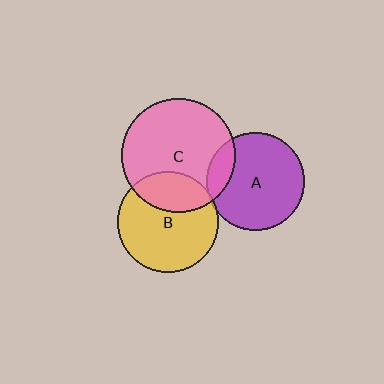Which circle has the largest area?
Circle C (pink).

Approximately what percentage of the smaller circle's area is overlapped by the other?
Approximately 30%.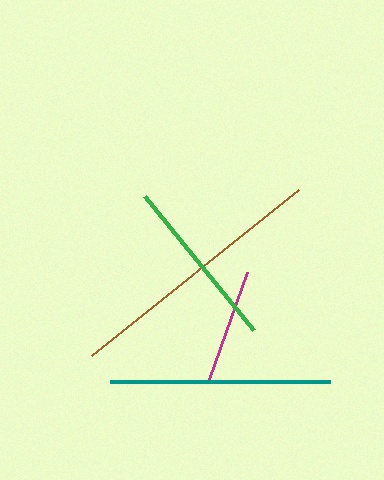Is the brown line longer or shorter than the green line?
The brown line is longer than the green line.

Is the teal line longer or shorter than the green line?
The teal line is longer than the green line.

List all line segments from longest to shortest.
From longest to shortest: brown, teal, green, magenta.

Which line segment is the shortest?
The magenta line is the shortest at approximately 114 pixels.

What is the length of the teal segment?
The teal segment is approximately 220 pixels long.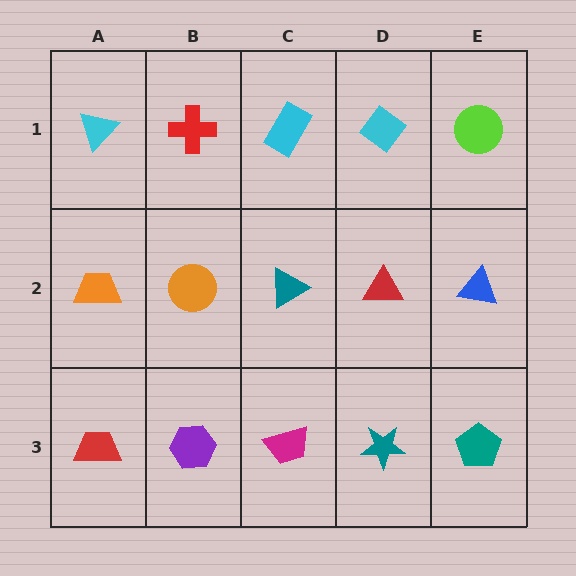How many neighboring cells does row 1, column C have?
3.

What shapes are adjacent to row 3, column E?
A blue triangle (row 2, column E), a teal star (row 3, column D).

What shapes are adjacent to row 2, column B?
A red cross (row 1, column B), a purple hexagon (row 3, column B), an orange trapezoid (row 2, column A), a teal triangle (row 2, column C).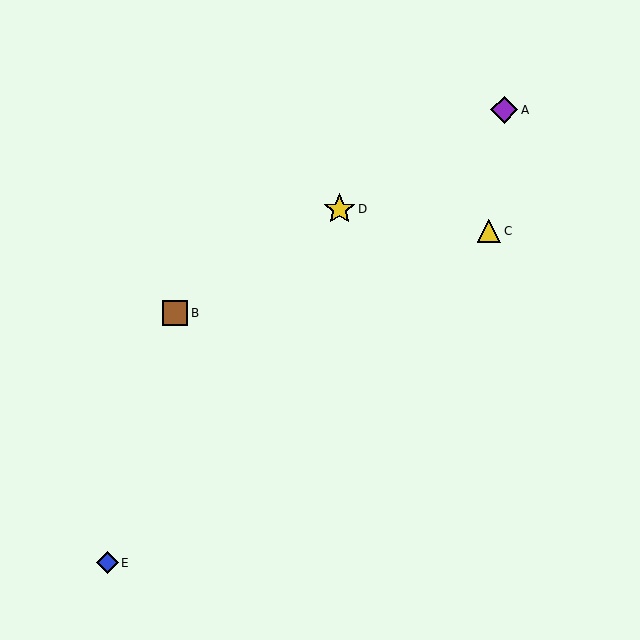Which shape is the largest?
The yellow star (labeled D) is the largest.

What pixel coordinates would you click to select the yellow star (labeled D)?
Click at (340, 209) to select the yellow star D.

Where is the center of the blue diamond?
The center of the blue diamond is at (107, 563).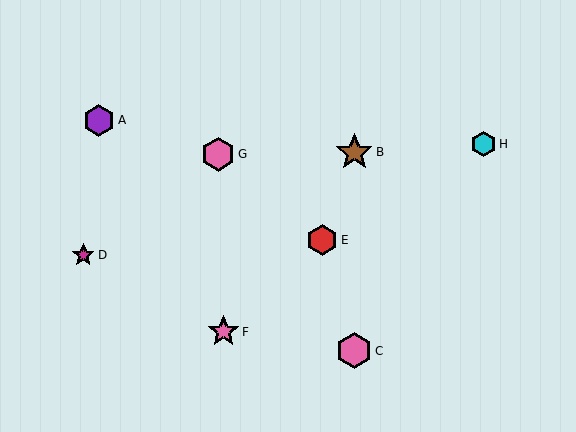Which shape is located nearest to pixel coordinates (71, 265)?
The magenta star (labeled D) at (83, 255) is nearest to that location.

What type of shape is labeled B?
Shape B is a brown star.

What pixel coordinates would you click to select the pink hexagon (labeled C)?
Click at (354, 351) to select the pink hexagon C.